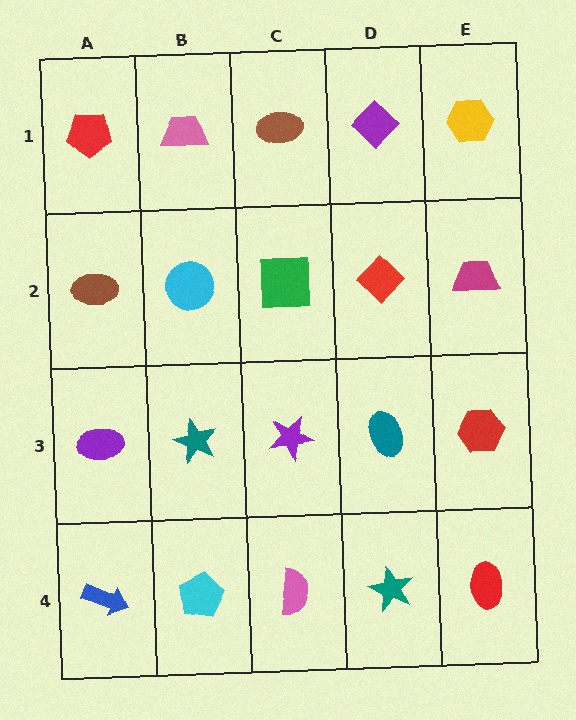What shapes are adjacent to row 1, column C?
A green square (row 2, column C), a pink trapezoid (row 1, column B), a purple diamond (row 1, column D).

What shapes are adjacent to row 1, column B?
A cyan circle (row 2, column B), a red pentagon (row 1, column A), a brown ellipse (row 1, column C).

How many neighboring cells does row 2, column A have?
3.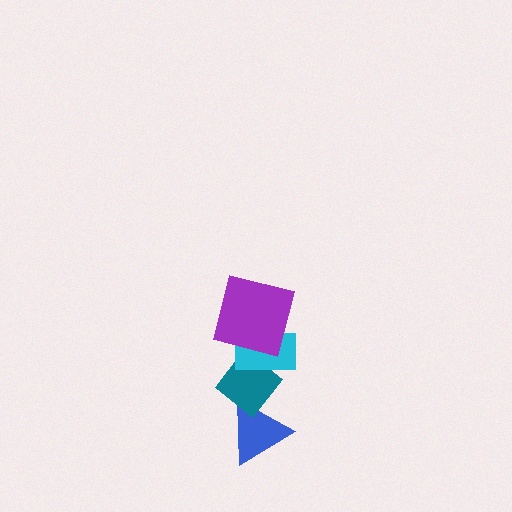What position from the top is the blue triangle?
The blue triangle is 4th from the top.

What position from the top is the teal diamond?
The teal diamond is 3rd from the top.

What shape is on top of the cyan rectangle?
The purple square is on top of the cyan rectangle.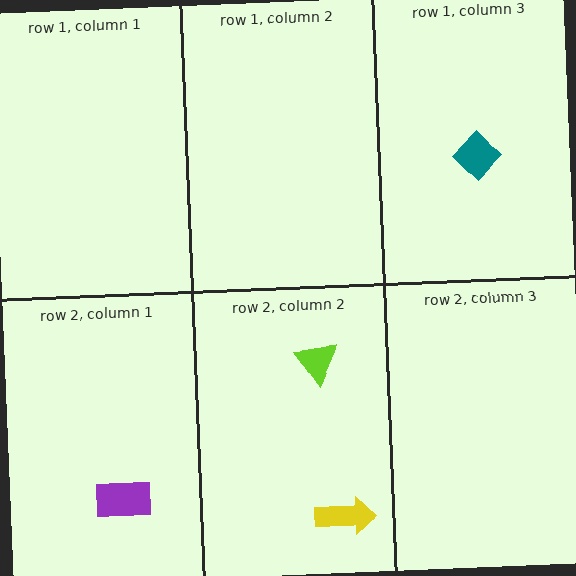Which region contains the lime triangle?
The row 2, column 2 region.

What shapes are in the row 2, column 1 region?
The purple rectangle.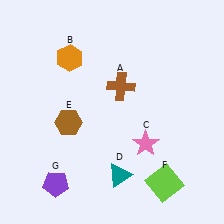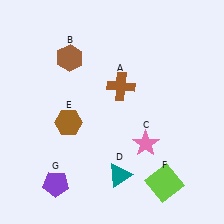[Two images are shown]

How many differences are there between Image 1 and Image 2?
There is 1 difference between the two images.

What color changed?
The hexagon (B) changed from orange in Image 1 to brown in Image 2.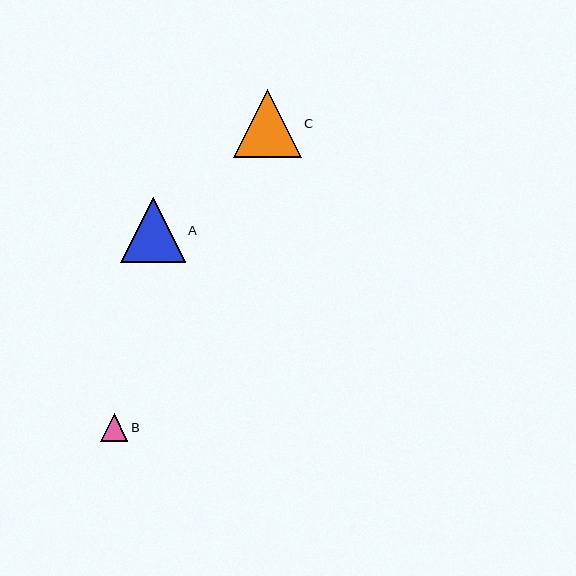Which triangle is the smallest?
Triangle B is the smallest with a size of approximately 28 pixels.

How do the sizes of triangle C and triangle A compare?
Triangle C and triangle A are approximately the same size.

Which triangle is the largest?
Triangle C is the largest with a size of approximately 68 pixels.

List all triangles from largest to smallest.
From largest to smallest: C, A, B.